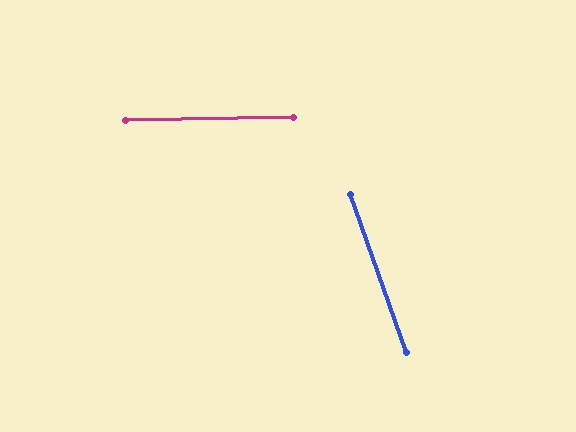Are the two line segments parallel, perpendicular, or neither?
Neither parallel nor perpendicular — they differ by about 71°.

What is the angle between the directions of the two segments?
Approximately 71 degrees.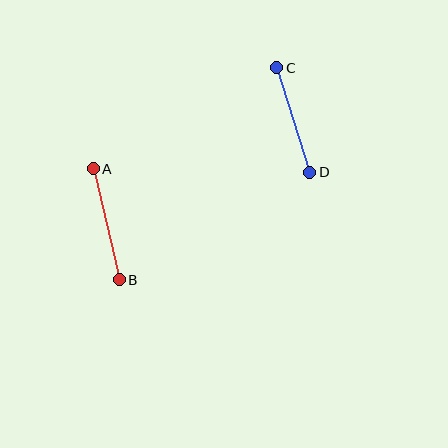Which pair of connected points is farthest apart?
Points A and B are farthest apart.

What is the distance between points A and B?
The distance is approximately 114 pixels.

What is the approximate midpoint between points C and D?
The midpoint is at approximately (293, 120) pixels.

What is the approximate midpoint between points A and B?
The midpoint is at approximately (106, 224) pixels.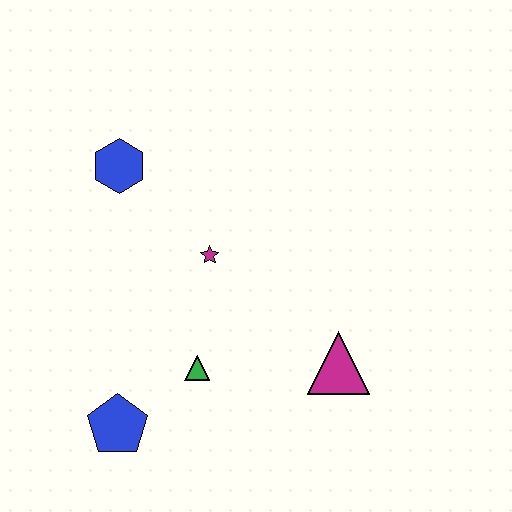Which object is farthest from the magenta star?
The blue pentagon is farthest from the magenta star.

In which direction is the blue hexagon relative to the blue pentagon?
The blue hexagon is above the blue pentagon.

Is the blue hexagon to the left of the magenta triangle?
Yes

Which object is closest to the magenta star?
The green triangle is closest to the magenta star.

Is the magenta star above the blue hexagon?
No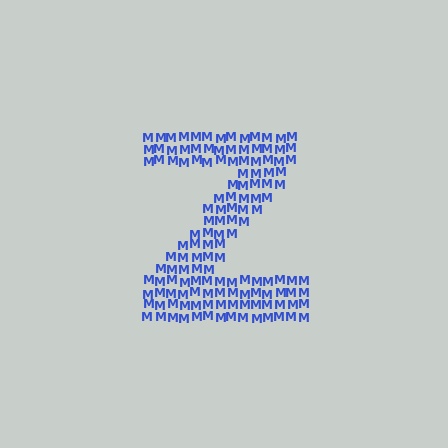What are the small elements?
The small elements are letter M's.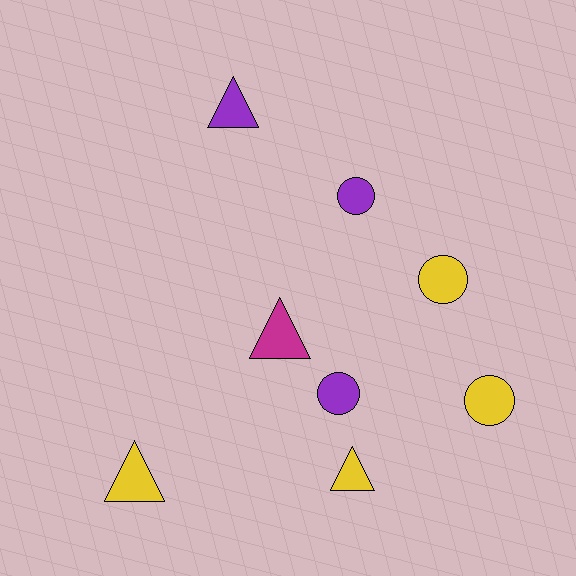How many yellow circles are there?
There are 2 yellow circles.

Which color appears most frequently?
Yellow, with 4 objects.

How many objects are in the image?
There are 8 objects.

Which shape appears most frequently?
Circle, with 4 objects.